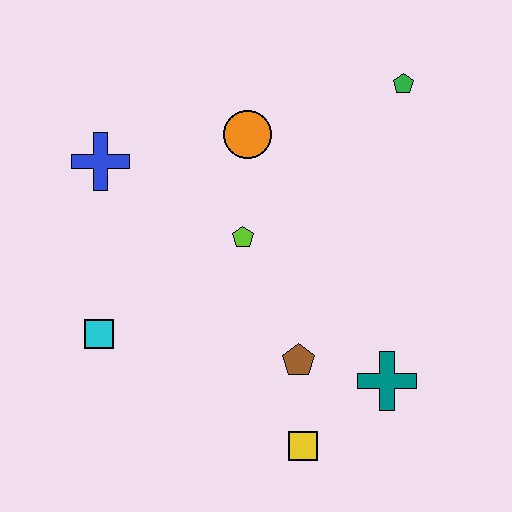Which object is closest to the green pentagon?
The orange circle is closest to the green pentagon.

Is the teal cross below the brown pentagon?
Yes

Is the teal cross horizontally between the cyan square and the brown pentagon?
No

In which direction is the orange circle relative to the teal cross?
The orange circle is above the teal cross.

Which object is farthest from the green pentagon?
The cyan square is farthest from the green pentagon.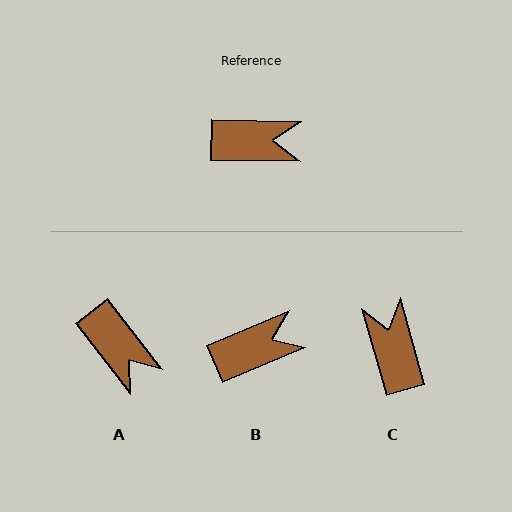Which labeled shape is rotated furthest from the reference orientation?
C, about 107 degrees away.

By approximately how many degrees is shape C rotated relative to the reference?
Approximately 107 degrees counter-clockwise.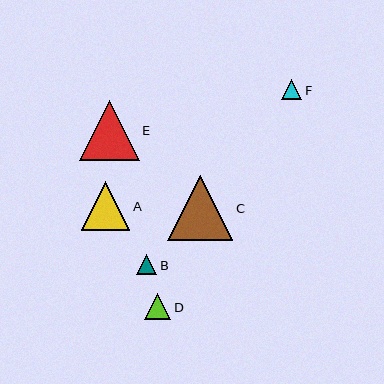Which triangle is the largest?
Triangle C is the largest with a size of approximately 65 pixels.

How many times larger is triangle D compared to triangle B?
Triangle D is approximately 1.3 times the size of triangle B.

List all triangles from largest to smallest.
From largest to smallest: C, E, A, D, B, F.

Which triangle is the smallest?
Triangle F is the smallest with a size of approximately 20 pixels.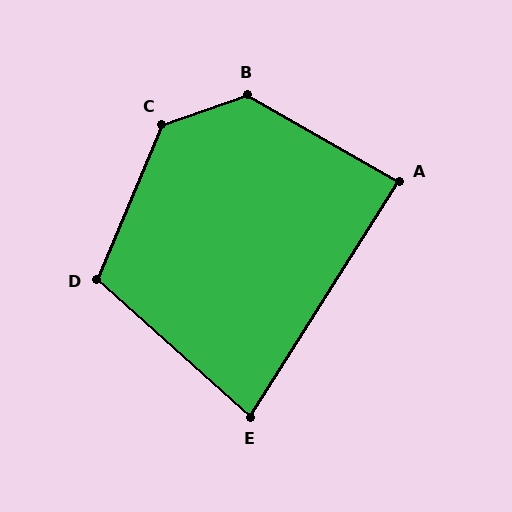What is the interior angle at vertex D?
Approximately 109 degrees (obtuse).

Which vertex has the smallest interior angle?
E, at approximately 80 degrees.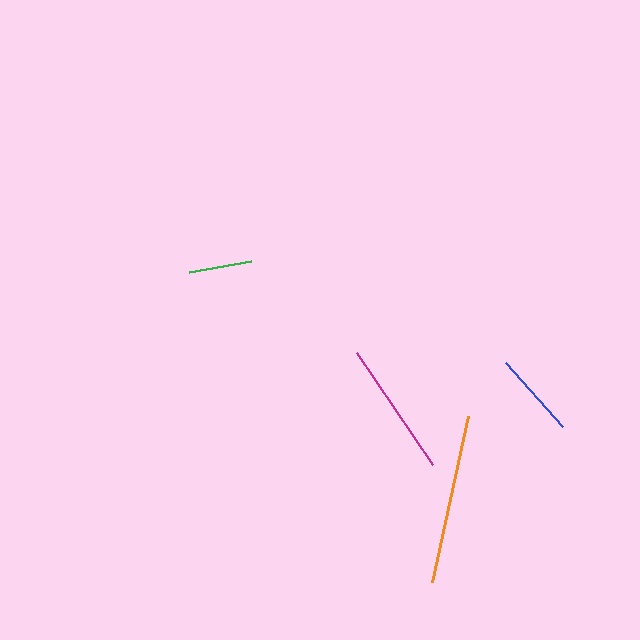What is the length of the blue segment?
The blue segment is approximately 85 pixels long.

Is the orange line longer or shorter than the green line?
The orange line is longer than the green line.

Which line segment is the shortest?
The green line is the shortest at approximately 63 pixels.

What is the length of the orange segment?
The orange segment is approximately 170 pixels long.